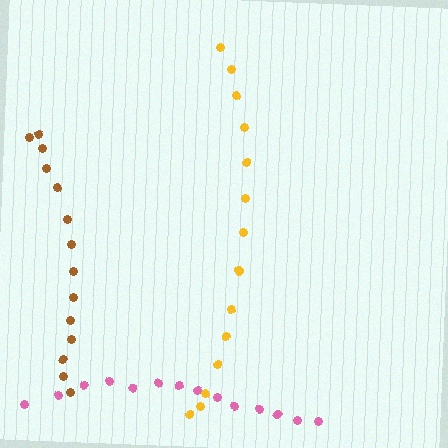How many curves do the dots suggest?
There are 3 distinct paths.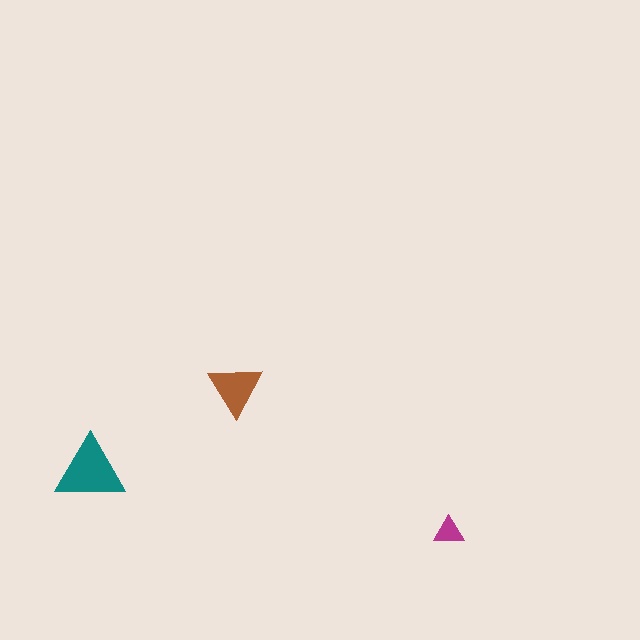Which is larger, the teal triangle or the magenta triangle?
The teal one.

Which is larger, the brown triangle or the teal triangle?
The teal one.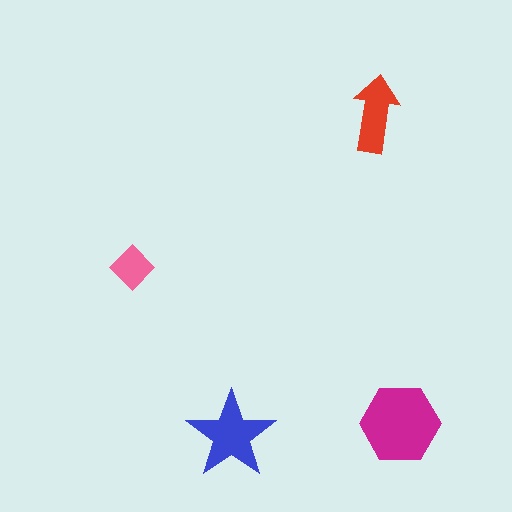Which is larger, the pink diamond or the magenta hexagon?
The magenta hexagon.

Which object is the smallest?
The pink diamond.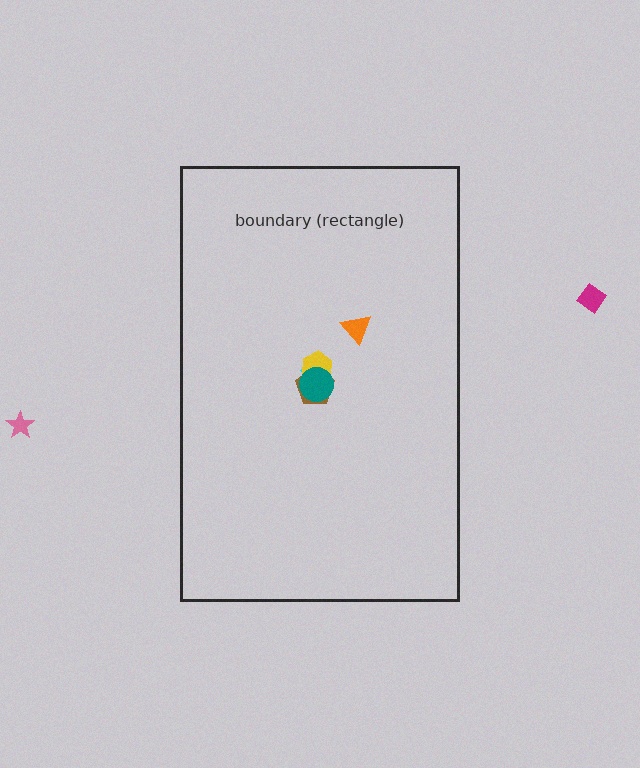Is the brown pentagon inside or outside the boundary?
Inside.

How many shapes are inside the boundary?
5 inside, 2 outside.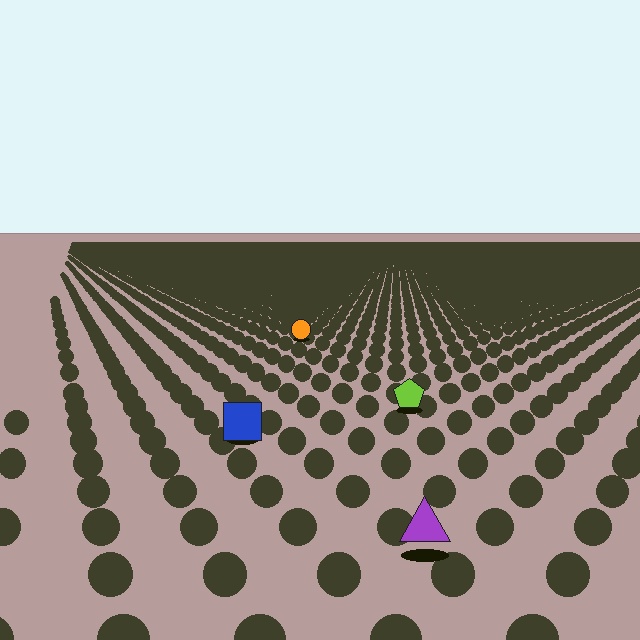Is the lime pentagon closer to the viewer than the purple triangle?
No. The purple triangle is closer — you can tell from the texture gradient: the ground texture is coarser near it.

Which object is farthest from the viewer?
The orange circle is farthest from the viewer. It appears smaller and the ground texture around it is denser.